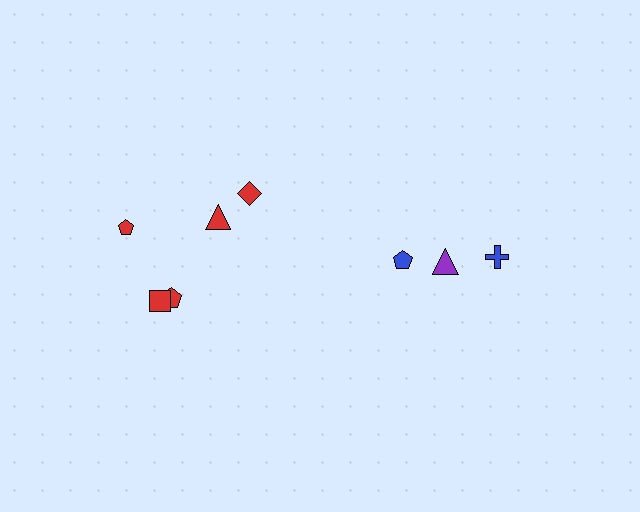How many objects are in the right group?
There are 3 objects.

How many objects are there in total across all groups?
There are 8 objects.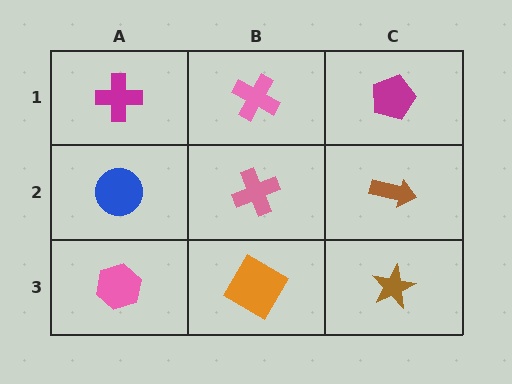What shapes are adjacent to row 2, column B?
A pink cross (row 1, column B), an orange diamond (row 3, column B), a blue circle (row 2, column A), a brown arrow (row 2, column C).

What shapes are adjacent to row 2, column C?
A magenta pentagon (row 1, column C), a brown star (row 3, column C), a pink cross (row 2, column B).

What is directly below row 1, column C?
A brown arrow.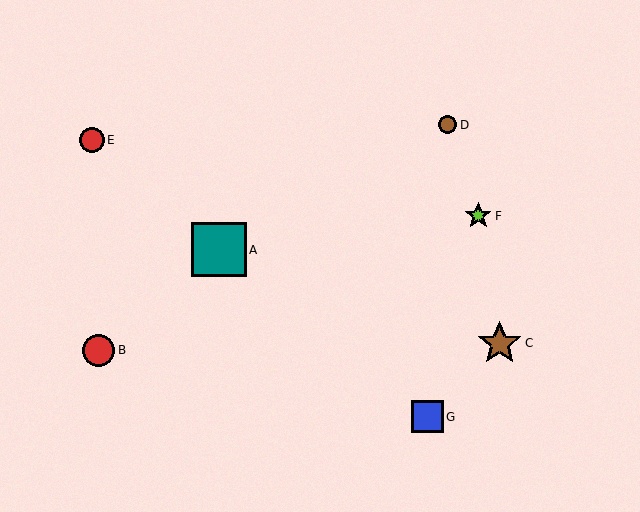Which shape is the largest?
The teal square (labeled A) is the largest.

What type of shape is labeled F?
Shape F is a lime star.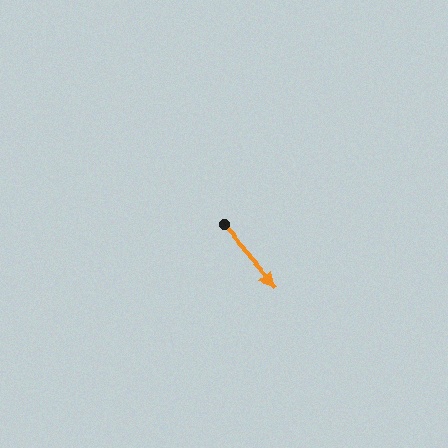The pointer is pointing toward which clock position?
Roughly 5 o'clock.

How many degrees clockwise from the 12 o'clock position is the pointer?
Approximately 140 degrees.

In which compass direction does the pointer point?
Southeast.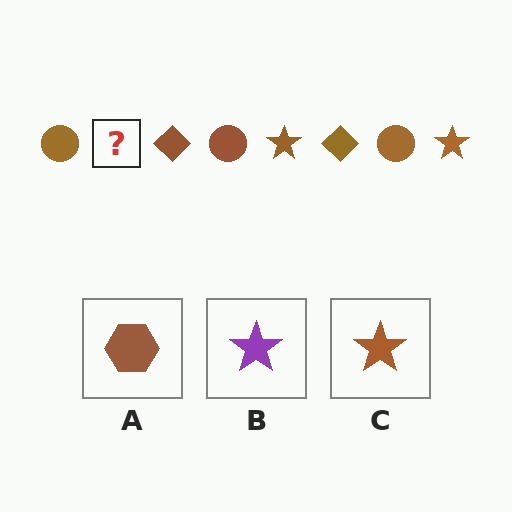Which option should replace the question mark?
Option C.